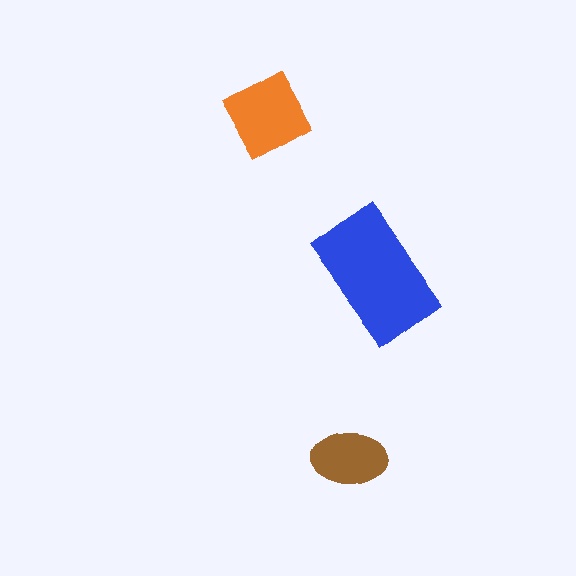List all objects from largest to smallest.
The blue rectangle, the orange square, the brown ellipse.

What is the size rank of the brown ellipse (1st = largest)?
3rd.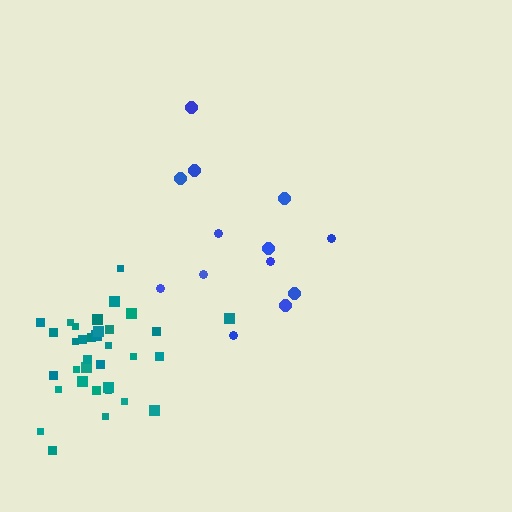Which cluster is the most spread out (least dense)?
Blue.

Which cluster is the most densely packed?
Teal.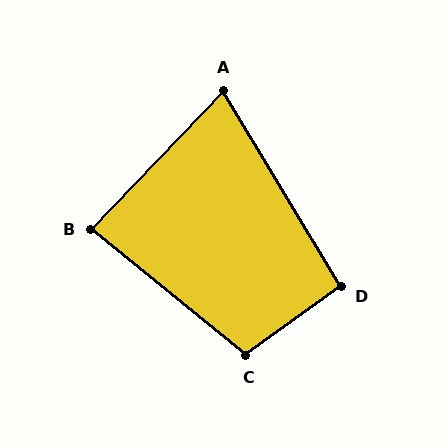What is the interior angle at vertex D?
Approximately 94 degrees (approximately right).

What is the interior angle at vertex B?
Approximately 86 degrees (approximately right).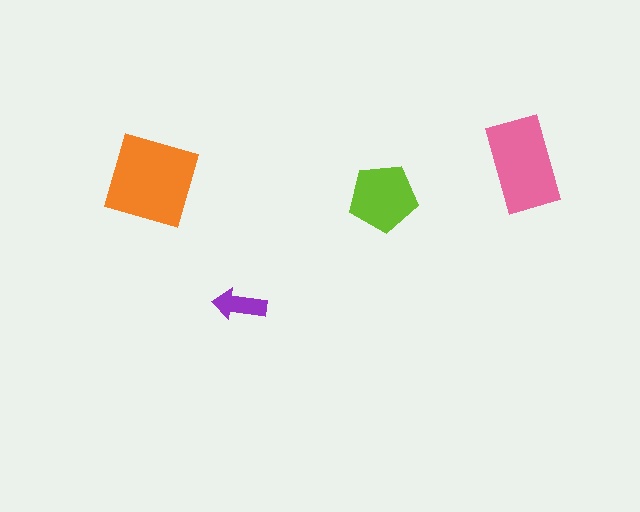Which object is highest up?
The pink rectangle is topmost.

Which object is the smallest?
The purple arrow.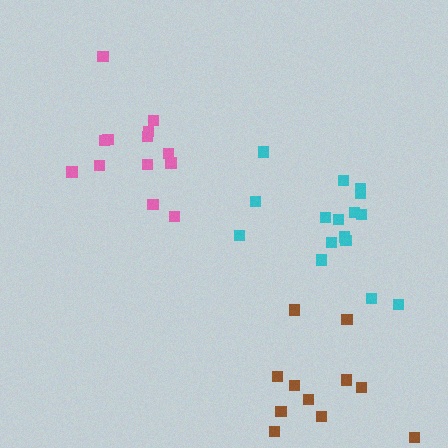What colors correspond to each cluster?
The clusters are colored: cyan, brown, pink.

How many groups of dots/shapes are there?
There are 3 groups.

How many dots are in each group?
Group 1: 16 dots, Group 2: 11 dots, Group 3: 13 dots (40 total).